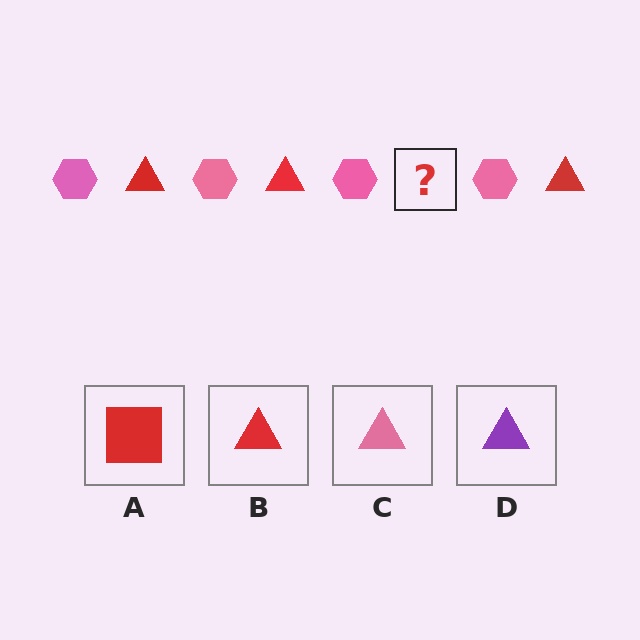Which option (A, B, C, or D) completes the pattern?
B.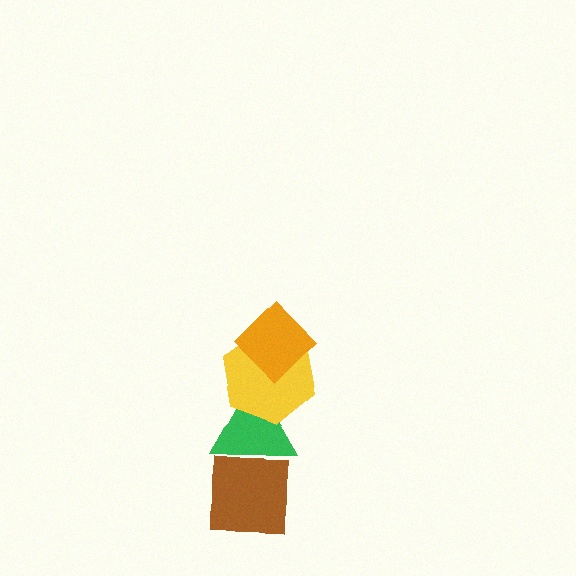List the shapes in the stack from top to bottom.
From top to bottom: the orange diamond, the yellow hexagon, the green triangle, the brown square.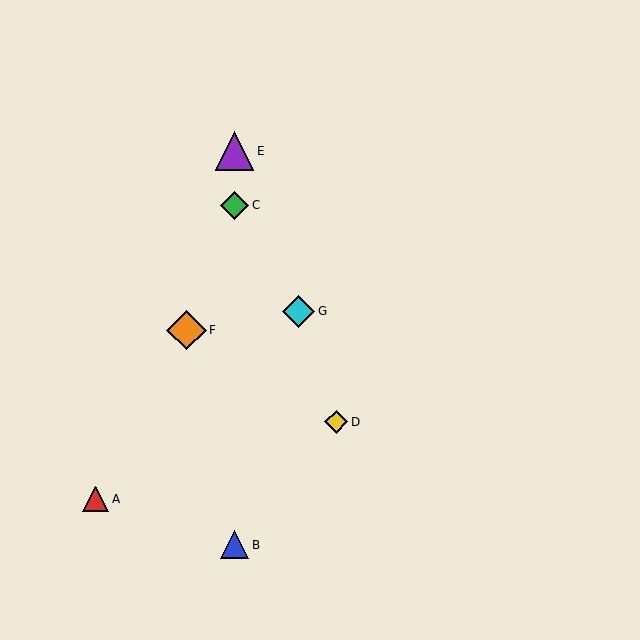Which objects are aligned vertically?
Objects B, C, E are aligned vertically.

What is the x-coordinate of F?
Object F is at x≈187.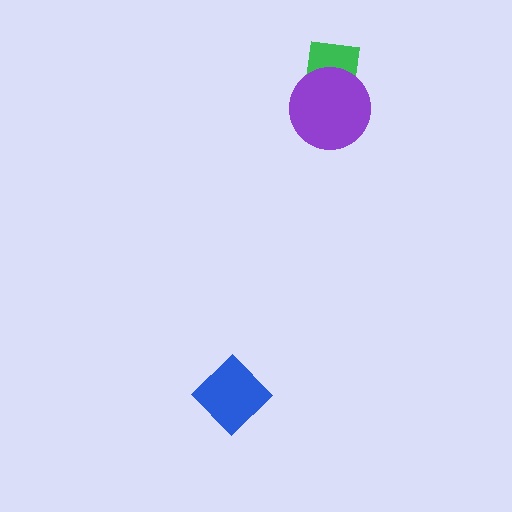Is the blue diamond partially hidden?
No, no other shape covers it.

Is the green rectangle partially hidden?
Yes, it is partially covered by another shape.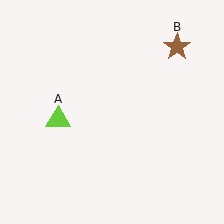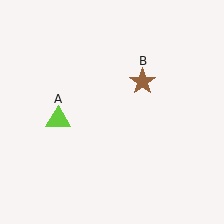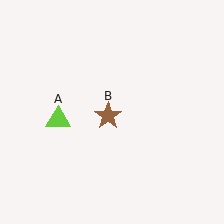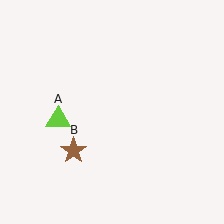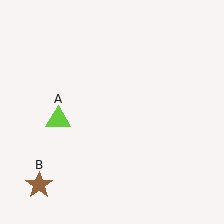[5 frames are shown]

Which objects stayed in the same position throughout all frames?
Lime triangle (object A) remained stationary.